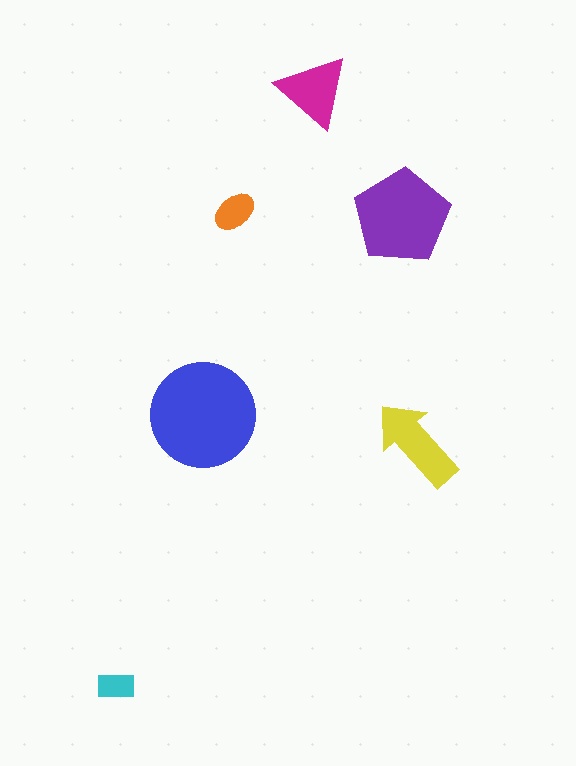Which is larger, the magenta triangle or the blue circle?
The blue circle.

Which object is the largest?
The blue circle.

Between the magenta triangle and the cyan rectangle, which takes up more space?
The magenta triangle.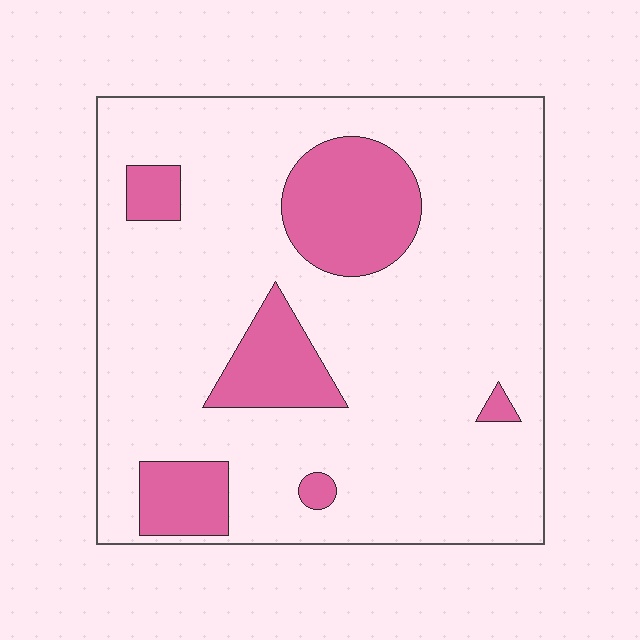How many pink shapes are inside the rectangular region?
6.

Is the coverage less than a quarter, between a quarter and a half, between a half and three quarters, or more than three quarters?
Less than a quarter.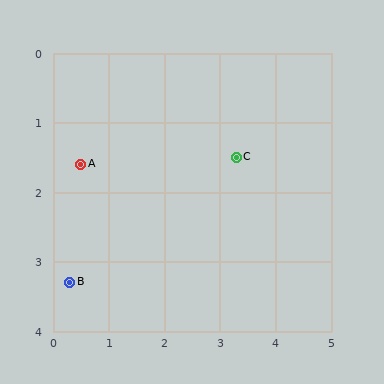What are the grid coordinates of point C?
Point C is at approximately (3.3, 1.5).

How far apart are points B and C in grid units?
Points B and C are about 3.5 grid units apart.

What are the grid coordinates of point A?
Point A is at approximately (0.5, 1.6).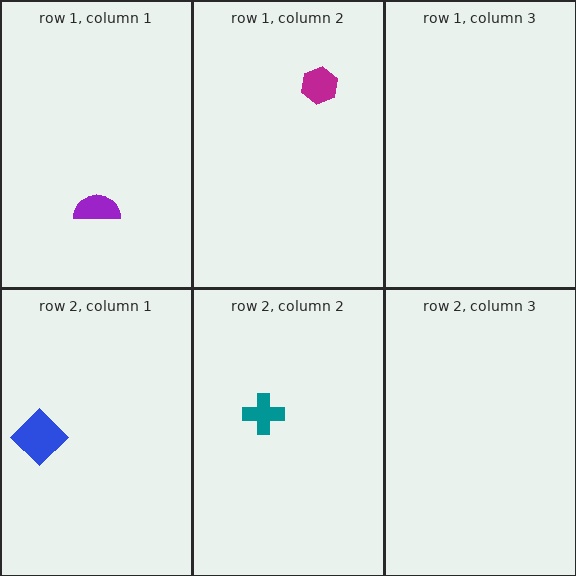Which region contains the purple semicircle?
The row 1, column 1 region.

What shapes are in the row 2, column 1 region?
The blue diamond.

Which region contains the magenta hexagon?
The row 1, column 2 region.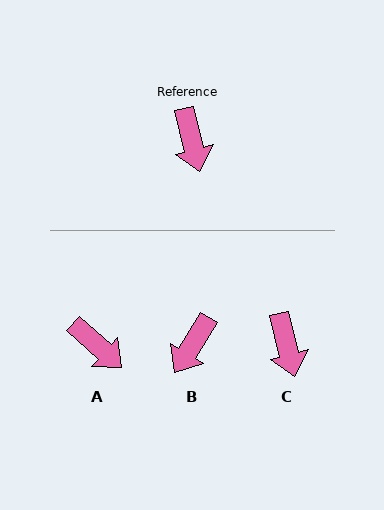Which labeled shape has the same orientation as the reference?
C.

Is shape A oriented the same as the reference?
No, it is off by about 34 degrees.